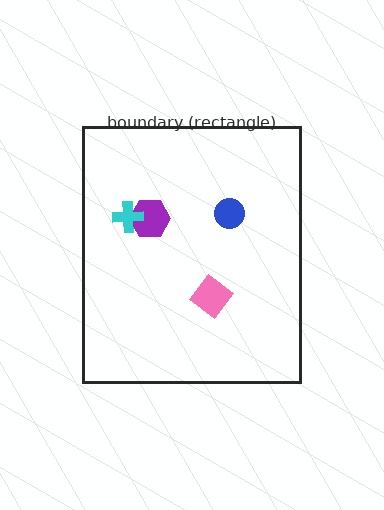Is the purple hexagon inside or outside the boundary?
Inside.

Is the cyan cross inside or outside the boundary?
Inside.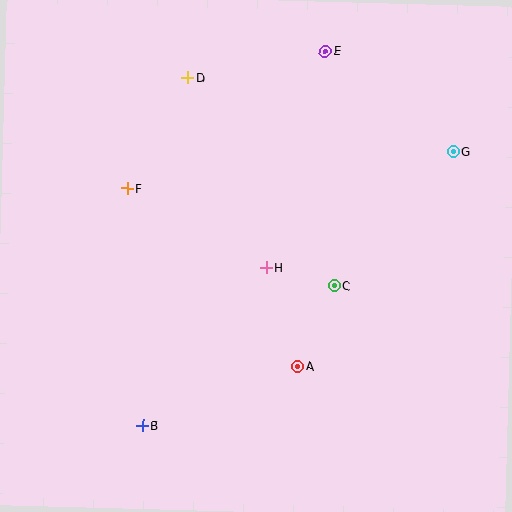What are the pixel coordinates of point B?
Point B is at (143, 426).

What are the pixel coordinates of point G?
Point G is at (453, 151).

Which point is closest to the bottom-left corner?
Point B is closest to the bottom-left corner.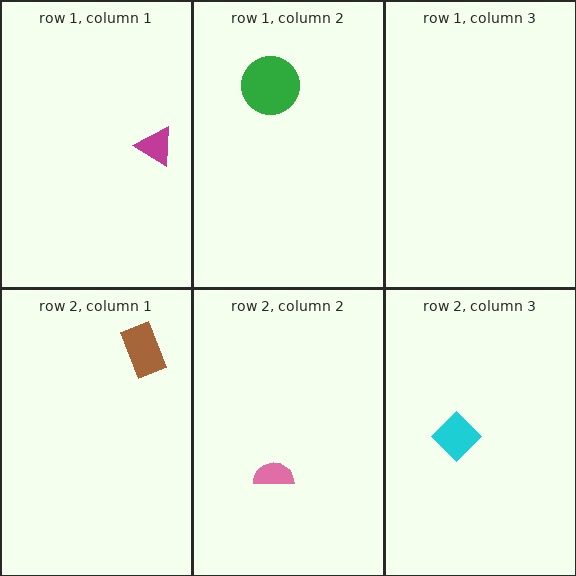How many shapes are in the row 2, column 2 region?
1.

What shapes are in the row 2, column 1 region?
The brown rectangle.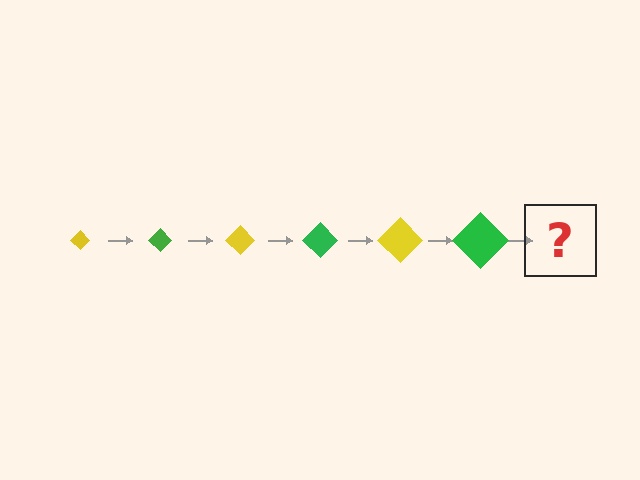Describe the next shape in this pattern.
It should be a yellow diamond, larger than the previous one.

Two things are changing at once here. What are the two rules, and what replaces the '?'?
The two rules are that the diamond grows larger each step and the color cycles through yellow and green. The '?' should be a yellow diamond, larger than the previous one.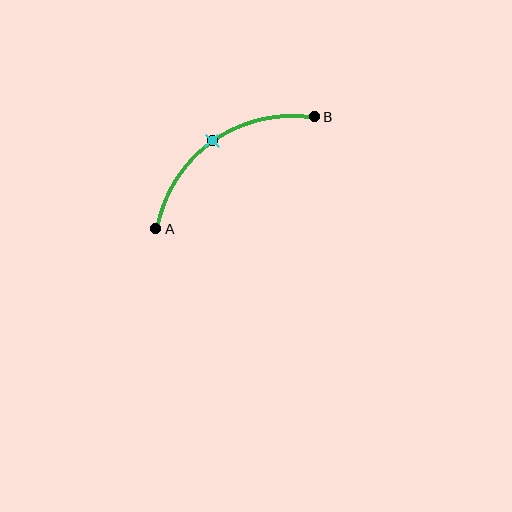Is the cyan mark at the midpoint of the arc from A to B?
Yes. The cyan mark lies on the arc at equal arc-length from both A and B — it is the arc midpoint.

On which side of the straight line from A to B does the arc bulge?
The arc bulges above and to the left of the straight line connecting A and B.